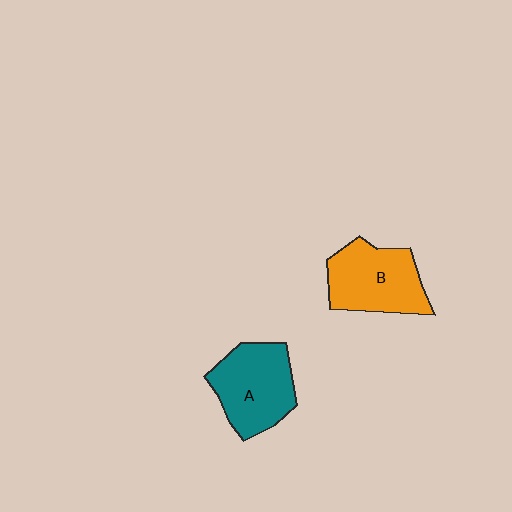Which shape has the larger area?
Shape A (teal).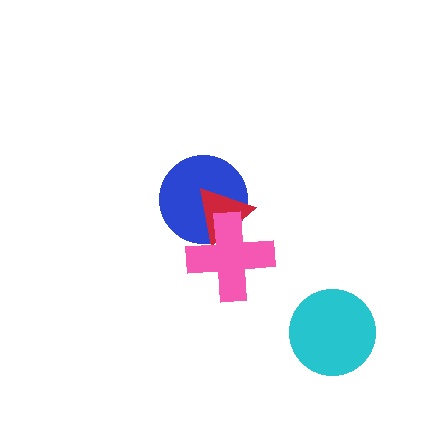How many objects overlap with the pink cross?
2 objects overlap with the pink cross.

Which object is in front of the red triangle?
The pink cross is in front of the red triangle.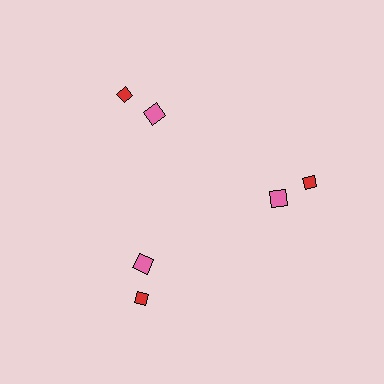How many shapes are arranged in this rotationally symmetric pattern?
There are 6 shapes, arranged in 3 groups of 2.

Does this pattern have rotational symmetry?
Yes, this pattern has 3-fold rotational symmetry. It looks the same after rotating 120 degrees around the center.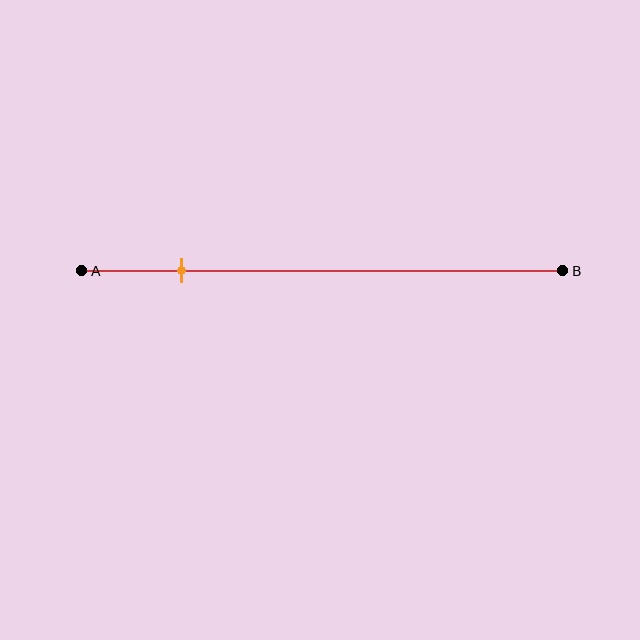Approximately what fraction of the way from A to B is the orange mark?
The orange mark is approximately 20% of the way from A to B.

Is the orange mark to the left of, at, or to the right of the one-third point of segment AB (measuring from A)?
The orange mark is to the left of the one-third point of segment AB.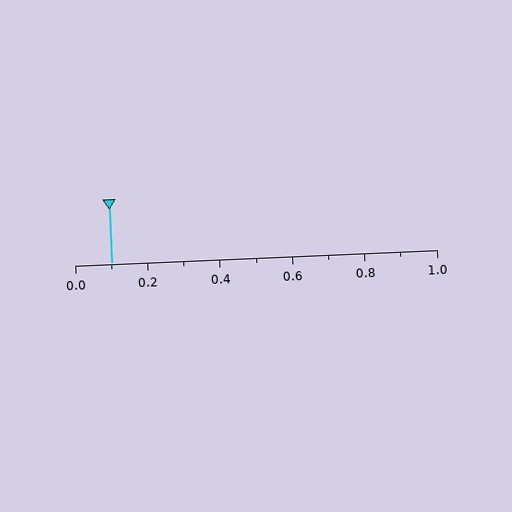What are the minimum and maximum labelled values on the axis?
The axis runs from 0.0 to 1.0.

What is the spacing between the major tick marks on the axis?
The major ticks are spaced 0.2 apart.